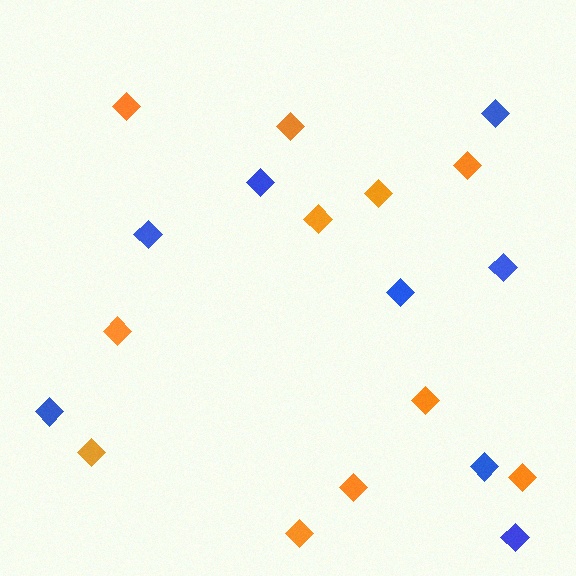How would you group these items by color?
There are 2 groups: one group of blue diamonds (8) and one group of orange diamonds (11).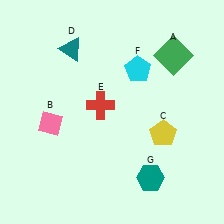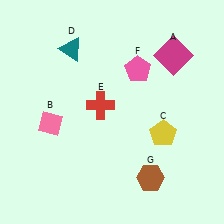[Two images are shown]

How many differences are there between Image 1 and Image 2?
There are 3 differences between the two images.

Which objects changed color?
A changed from green to magenta. F changed from cyan to pink. G changed from teal to brown.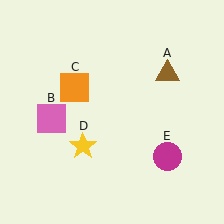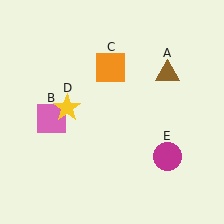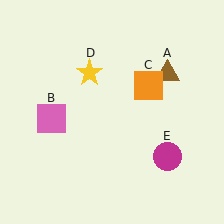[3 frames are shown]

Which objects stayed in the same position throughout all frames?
Brown triangle (object A) and pink square (object B) and magenta circle (object E) remained stationary.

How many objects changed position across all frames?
2 objects changed position: orange square (object C), yellow star (object D).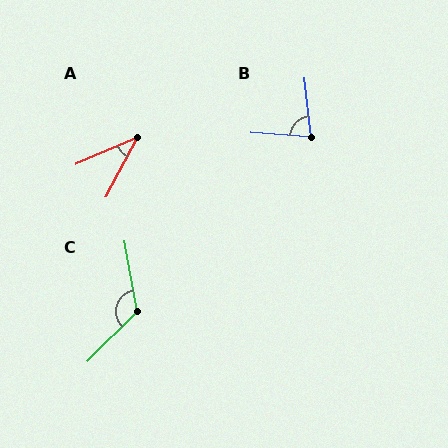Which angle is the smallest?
A, at approximately 38 degrees.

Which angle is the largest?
C, at approximately 125 degrees.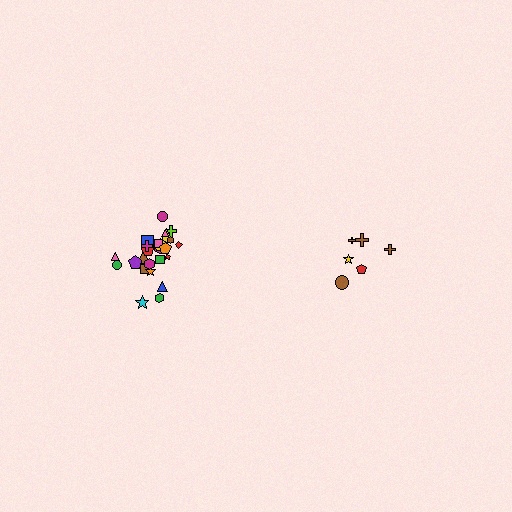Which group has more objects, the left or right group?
The left group.